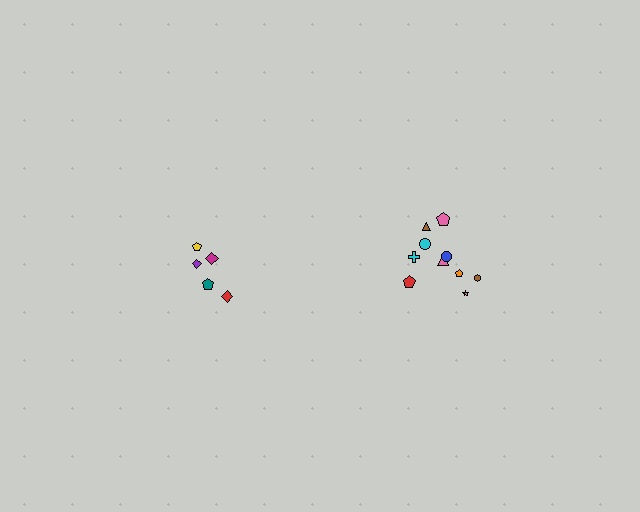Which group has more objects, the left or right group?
The right group.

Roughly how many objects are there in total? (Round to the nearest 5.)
Roughly 15 objects in total.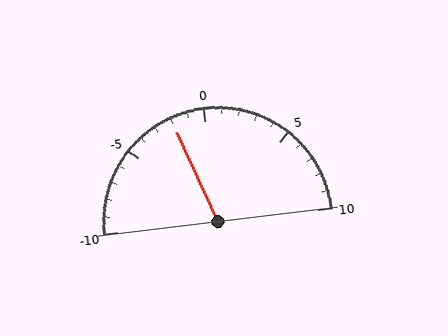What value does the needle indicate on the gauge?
The needle indicates approximately -2.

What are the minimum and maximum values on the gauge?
The gauge ranges from -10 to 10.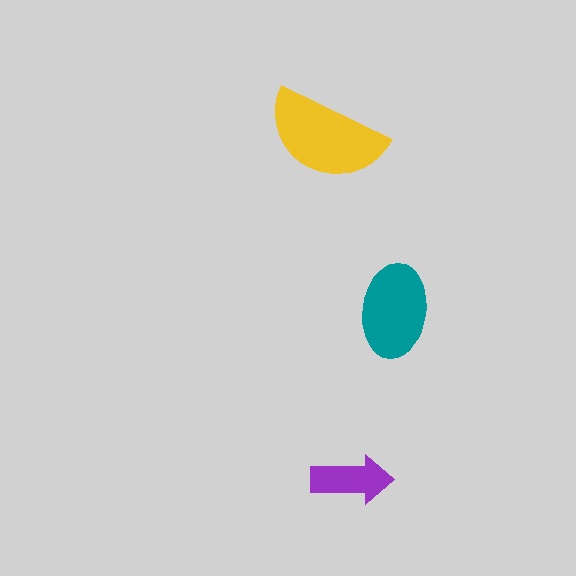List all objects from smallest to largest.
The purple arrow, the teal ellipse, the yellow semicircle.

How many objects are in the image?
There are 3 objects in the image.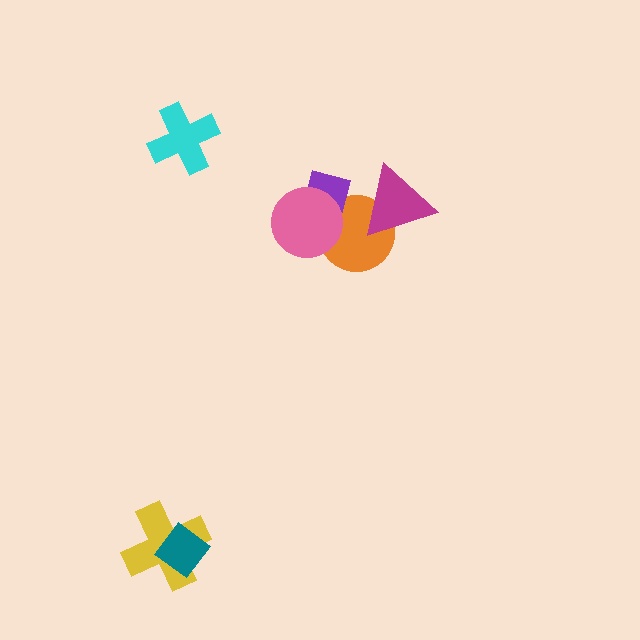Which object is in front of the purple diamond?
The pink circle is in front of the purple diamond.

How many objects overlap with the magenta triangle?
1 object overlaps with the magenta triangle.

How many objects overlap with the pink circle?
2 objects overlap with the pink circle.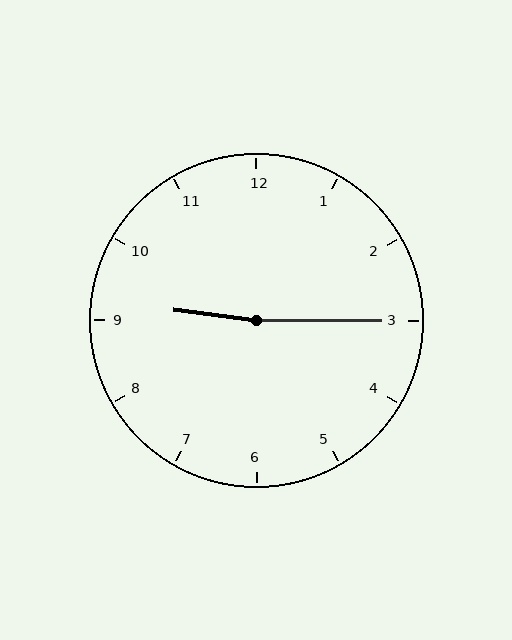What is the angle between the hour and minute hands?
Approximately 172 degrees.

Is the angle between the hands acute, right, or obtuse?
It is obtuse.